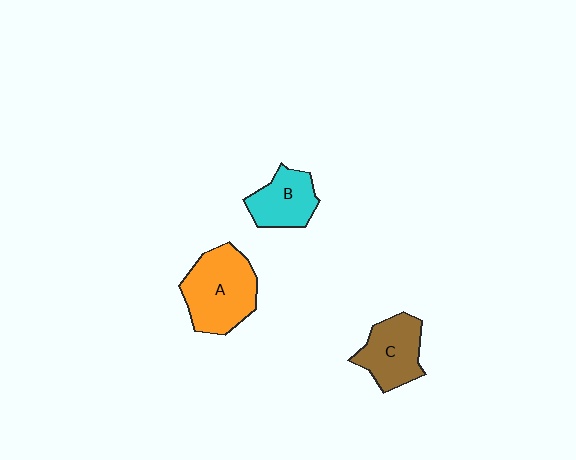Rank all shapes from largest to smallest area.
From largest to smallest: A (orange), C (brown), B (cyan).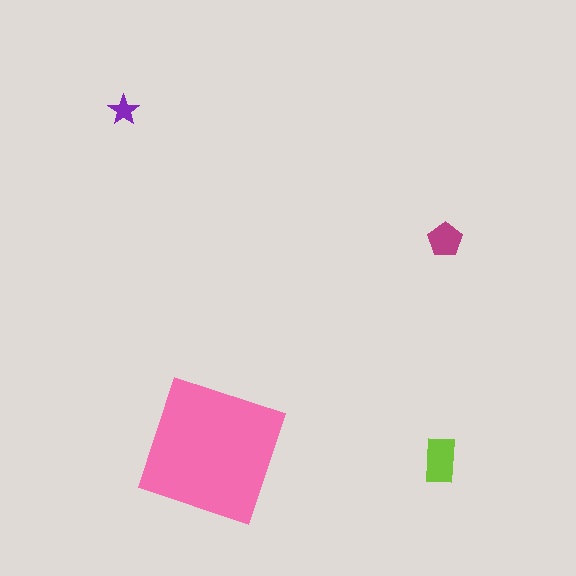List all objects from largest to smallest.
The pink square, the lime rectangle, the magenta pentagon, the purple star.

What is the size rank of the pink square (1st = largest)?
1st.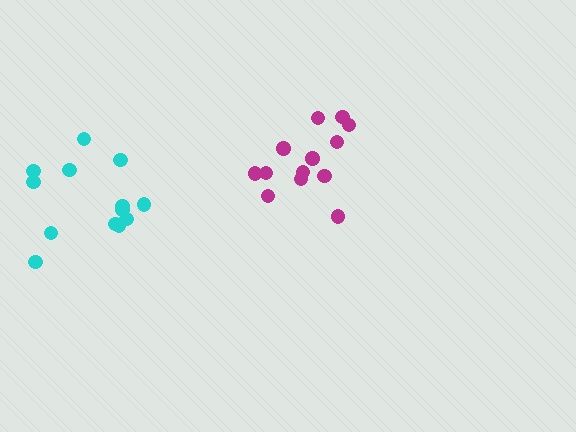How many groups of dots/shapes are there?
There are 2 groups.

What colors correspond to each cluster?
The clusters are colored: cyan, magenta.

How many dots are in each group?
Group 1: 13 dots, Group 2: 13 dots (26 total).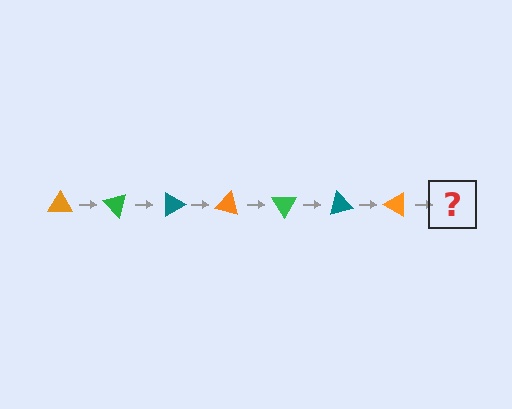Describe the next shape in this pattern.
It should be a green triangle, rotated 315 degrees from the start.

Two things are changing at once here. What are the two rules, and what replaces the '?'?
The two rules are that it rotates 45 degrees each step and the color cycles through orange, green, and teal. The '?' should be a green triangle, rotated 315 degrees from the start.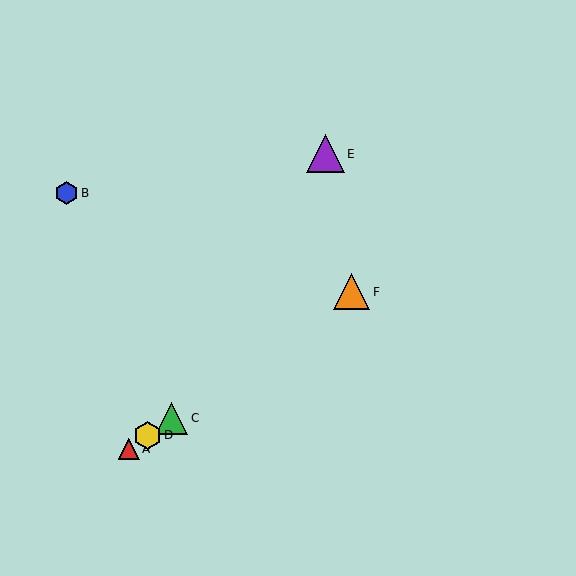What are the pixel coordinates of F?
Object F is at (352, 292).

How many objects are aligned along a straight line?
4 objects (A, C, D, F) are aligned along a straight line.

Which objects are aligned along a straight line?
Objects A, C, D, F are aligned along a straight line.